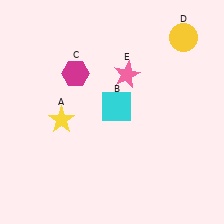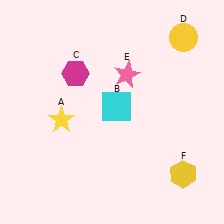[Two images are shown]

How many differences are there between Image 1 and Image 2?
There is 1 difference between the two images.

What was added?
A yellow hexagon (F) was added in Image 2.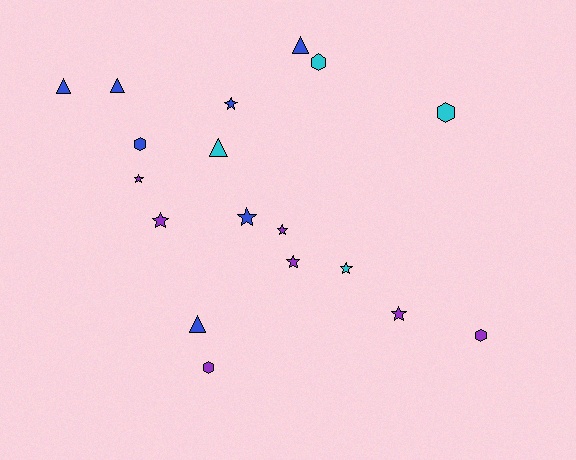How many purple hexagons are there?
There are 2 purple hexagons.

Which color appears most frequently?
Purple, with 7 objects.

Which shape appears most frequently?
Star, with 8 objects.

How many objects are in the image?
There are 18 objects.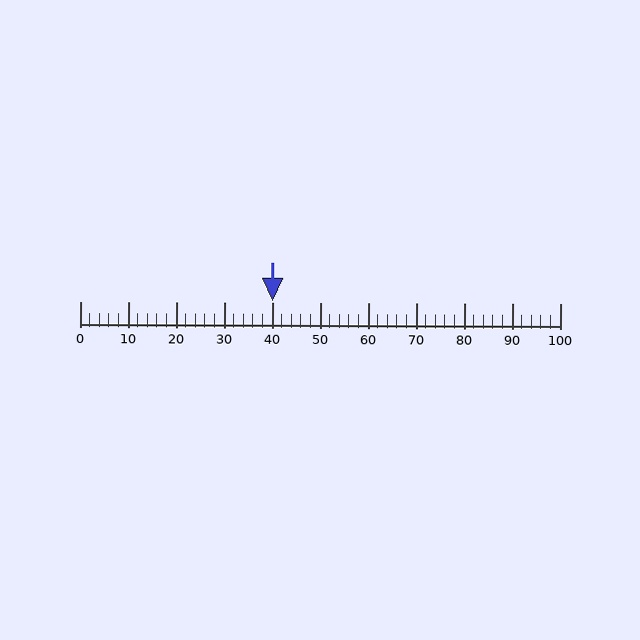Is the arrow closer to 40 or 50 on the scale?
The arrow is closer to 40.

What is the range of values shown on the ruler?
The ruler shows values from 0 to 100.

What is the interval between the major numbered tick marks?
The major tick marks are spaced 10 units apart.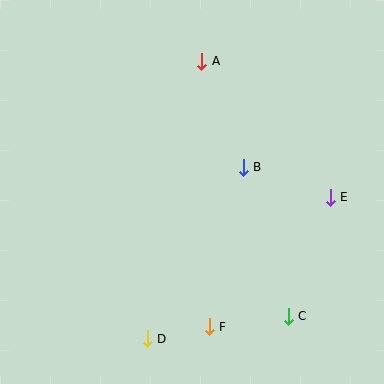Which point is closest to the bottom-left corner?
Point D is closest to the bottom-left corner.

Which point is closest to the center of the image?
Point B at (243, 167) is closest to the center.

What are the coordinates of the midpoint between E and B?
The midpoint between E and B is at (287, 182).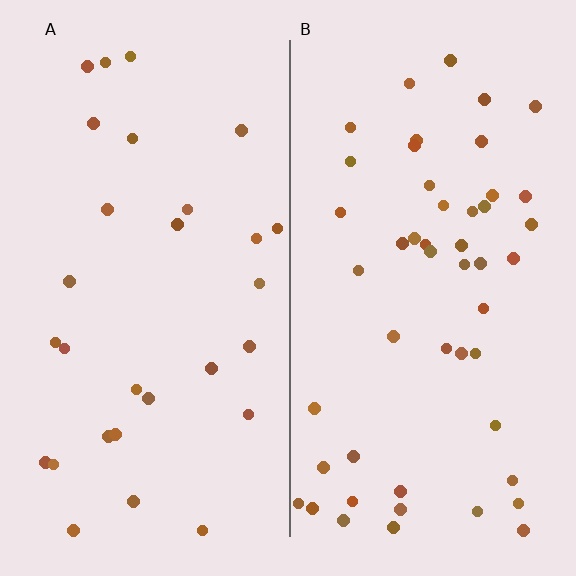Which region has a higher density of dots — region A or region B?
B (the right).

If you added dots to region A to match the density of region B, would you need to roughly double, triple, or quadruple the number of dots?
Approximately double.